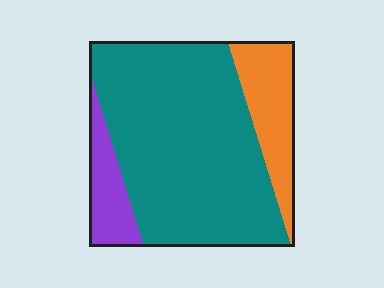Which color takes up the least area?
Purple, at roughly 10%.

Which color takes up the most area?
Teal, at roughly 70%.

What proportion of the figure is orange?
Orange takes up less than a quarter of the figure.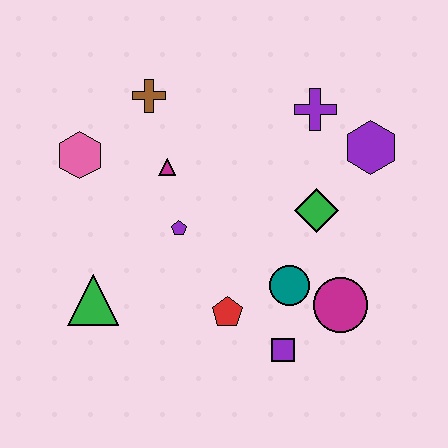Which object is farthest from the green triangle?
The purple hexagon is farthest from the green triangle.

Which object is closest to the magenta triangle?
The purple pentagon is closest to the magenta triangle.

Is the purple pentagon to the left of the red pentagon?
Yes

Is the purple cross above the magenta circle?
Yes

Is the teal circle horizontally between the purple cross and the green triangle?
Yes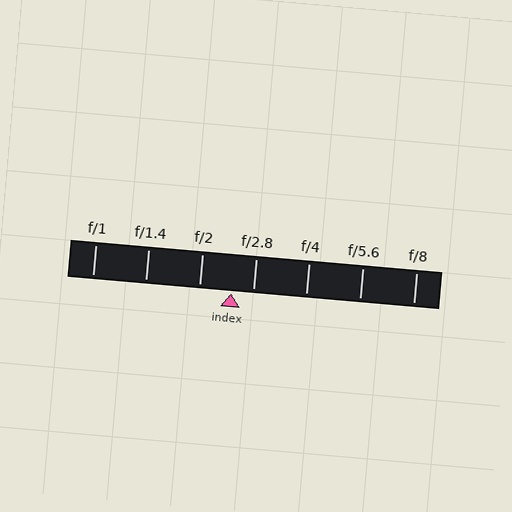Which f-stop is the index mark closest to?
The index mark is closest to f/2.8.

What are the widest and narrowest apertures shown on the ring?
The widest aperture shown is f/1 and the narrowest is f/8.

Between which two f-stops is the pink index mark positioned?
The index mark is between f/2 and f/2.8.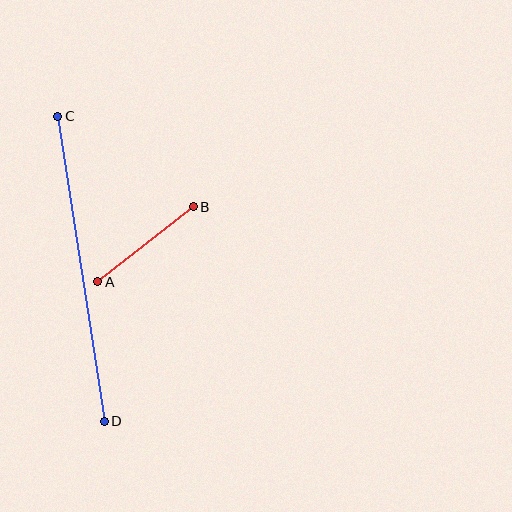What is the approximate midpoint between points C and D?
The midpoint is at approximately (81, 269) pixels.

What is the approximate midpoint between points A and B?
The midpoint is at approximately (145, 244) pixels.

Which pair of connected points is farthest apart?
Points C and D are farthest apart.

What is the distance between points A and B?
The distance is approximately 121 pixels.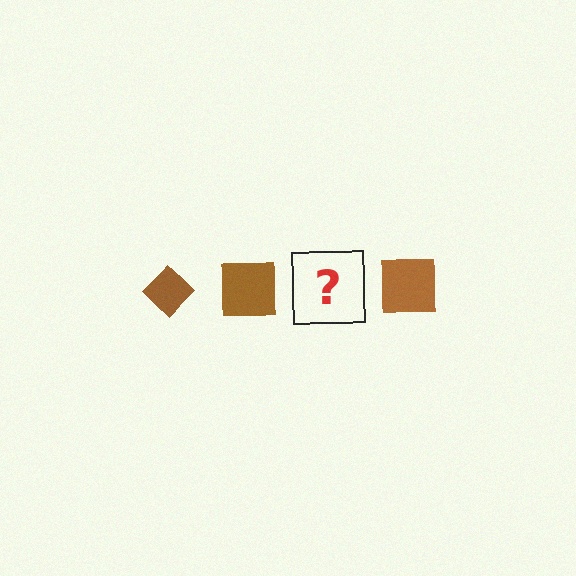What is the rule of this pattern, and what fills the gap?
The rule is that the pattern cycles through diamond, square shapes in brown. The gap should be filled with a brown diamond.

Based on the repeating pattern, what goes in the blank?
The blank should be a brown diamond.